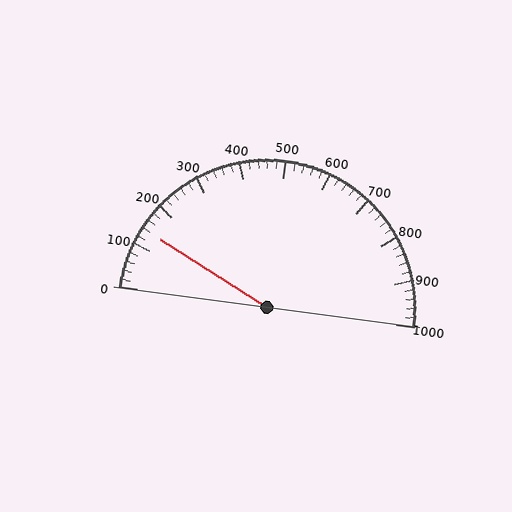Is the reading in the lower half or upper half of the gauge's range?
The reading is in the lower half of the range (0 to 1000).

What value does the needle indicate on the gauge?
The needle indicates approximately 140.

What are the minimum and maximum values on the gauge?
The gauge ranges from 0 to 1000.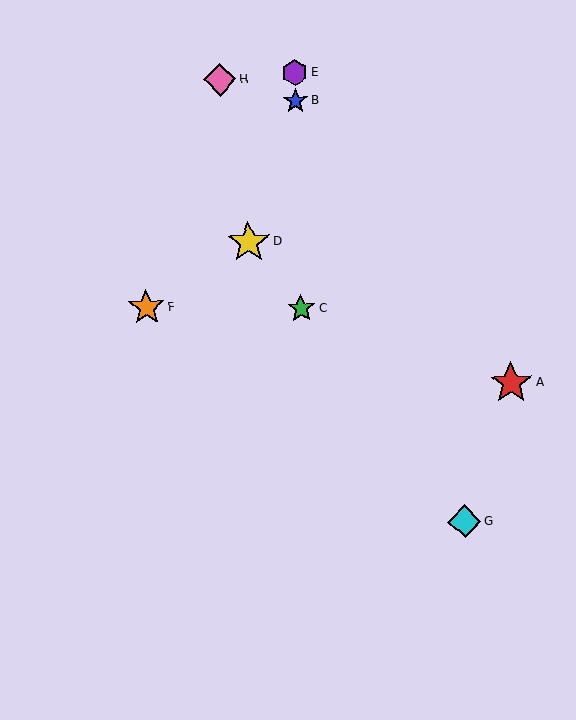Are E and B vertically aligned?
Yes, both are at x≈295.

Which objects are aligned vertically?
Objects B, C, E are aligned vertically.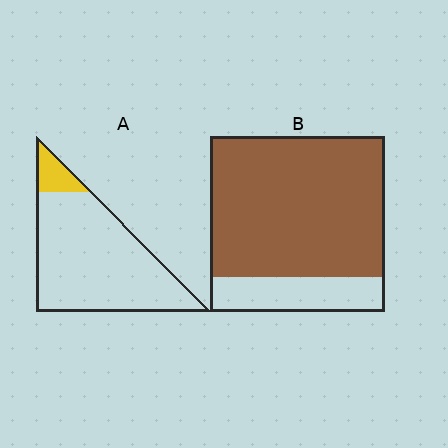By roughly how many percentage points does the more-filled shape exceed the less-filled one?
By roughly 70 percentage points (B over A).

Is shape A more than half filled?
No.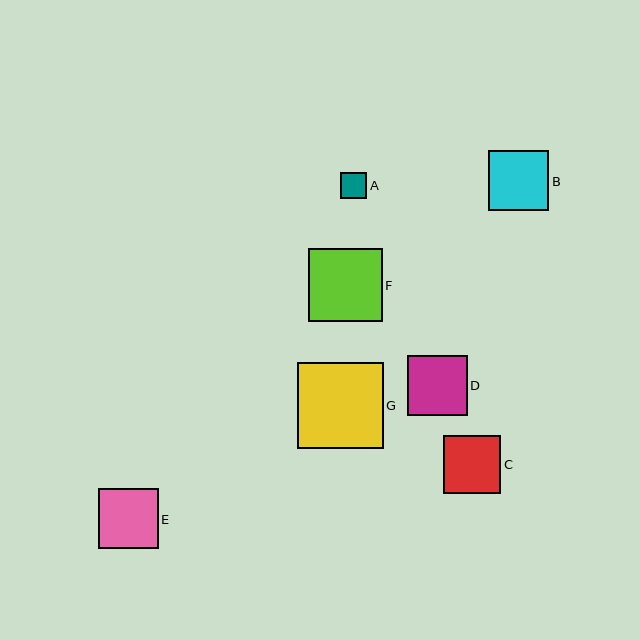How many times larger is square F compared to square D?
Square F is approximately 1.2 times the size of square D.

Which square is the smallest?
Square A is the smallest with a size of approximately 26 pixels.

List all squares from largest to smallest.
From largest to smallest: G, F, E, D, B, C, A.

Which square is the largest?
Square G is the largest with a size of approximately 86 pixels.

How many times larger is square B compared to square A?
Square B is approximately 2.3 times the size of square A.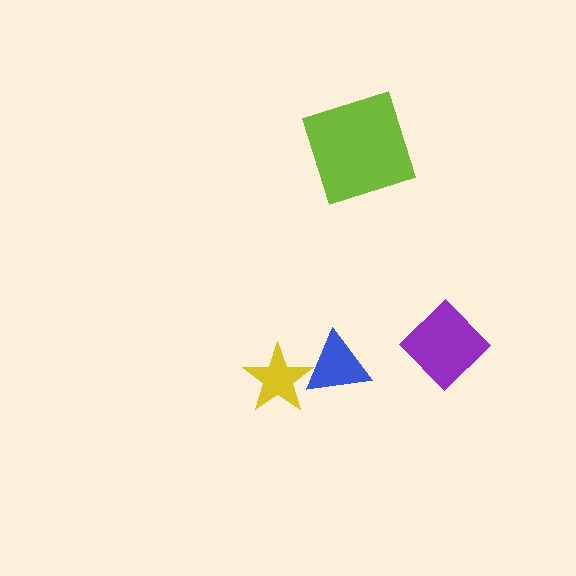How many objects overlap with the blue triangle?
1 object overlaps with the blue triangle.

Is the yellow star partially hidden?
No, no other shape covers it.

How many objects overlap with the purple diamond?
0 objects overlap with the purple diamond.